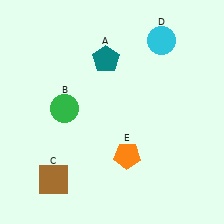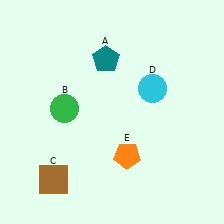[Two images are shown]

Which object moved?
The cyan circle (D) moved down.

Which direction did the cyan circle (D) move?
The cyan circle (D) moved down.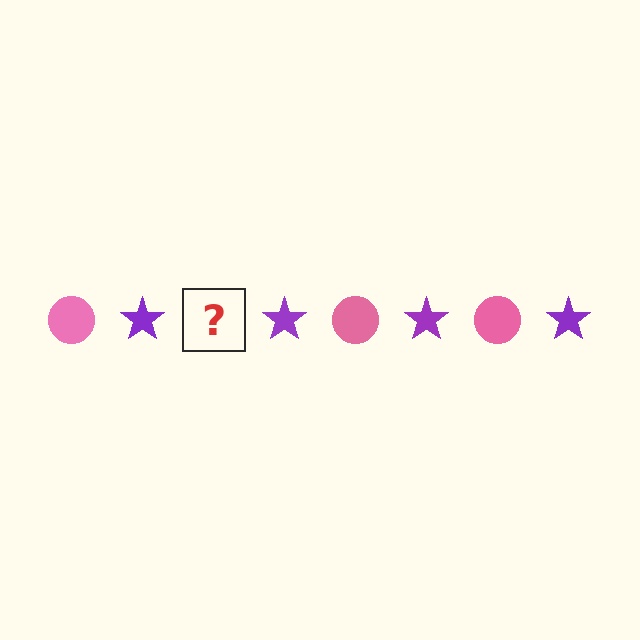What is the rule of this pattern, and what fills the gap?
The rule is that the pattern alternates between pink circle and purple star. The gap should be filled with a pink circle.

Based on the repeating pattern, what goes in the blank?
The blank should be a pink circle.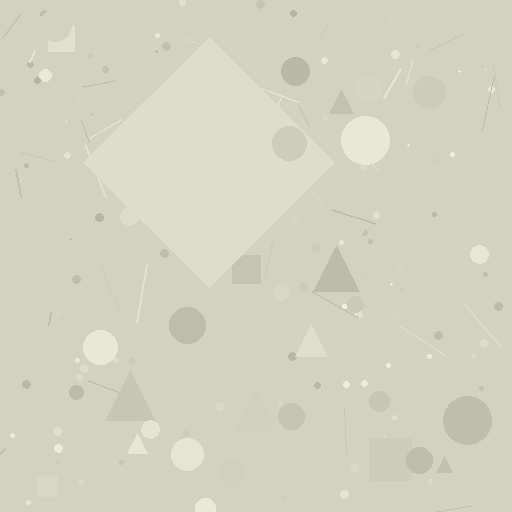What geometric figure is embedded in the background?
A diamond is embedded in the background.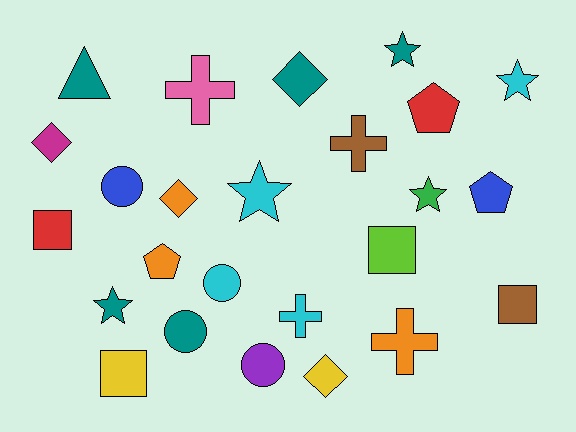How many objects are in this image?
There are 25 objects.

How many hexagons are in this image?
There are no hexagons.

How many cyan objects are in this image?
There are 4 cyan objects.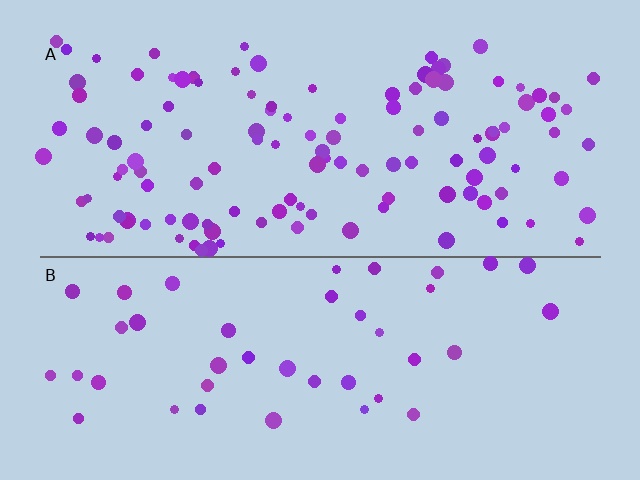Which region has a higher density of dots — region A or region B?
A (the top).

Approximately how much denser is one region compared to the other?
Approximately 2.9× — region A over region B.